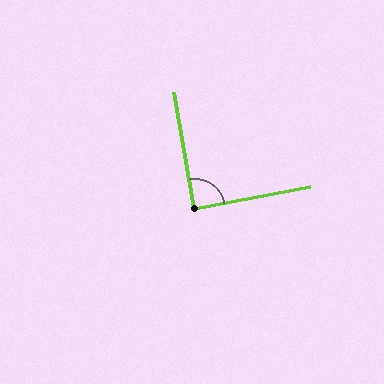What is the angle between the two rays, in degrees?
Approximately 89 degrees.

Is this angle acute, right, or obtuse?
It is approximately a right angle.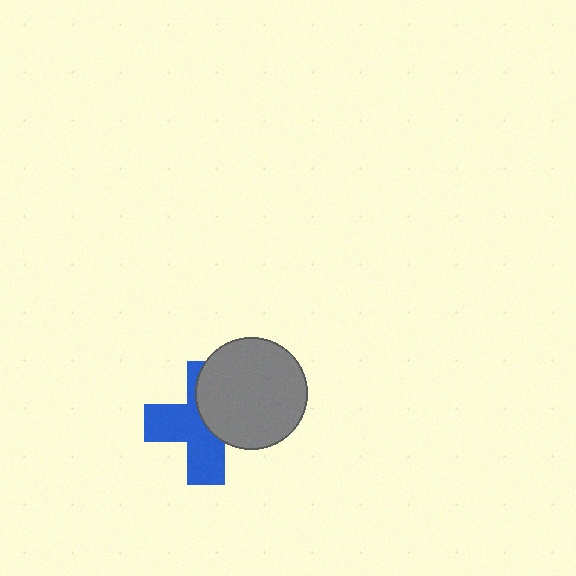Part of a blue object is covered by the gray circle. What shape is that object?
It is a cross.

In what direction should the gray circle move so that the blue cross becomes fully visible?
The gray circle should move right. That is the shortest direction to clear the overlap and leave the blue cross fully visible.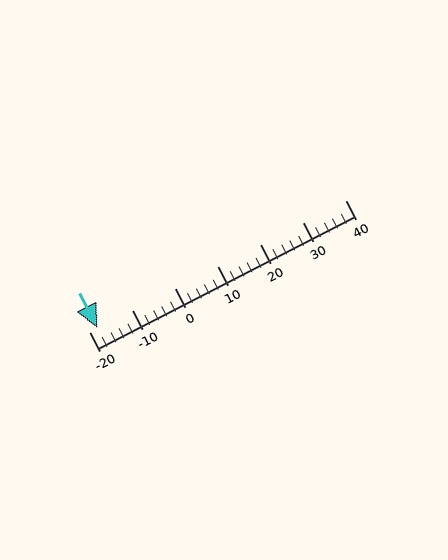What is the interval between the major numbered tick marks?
The major tick marks are spaced 10 units apart.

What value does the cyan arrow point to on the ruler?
The cyan arrow points to approximately -18.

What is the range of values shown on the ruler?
The ruler shows values from -20 to 40.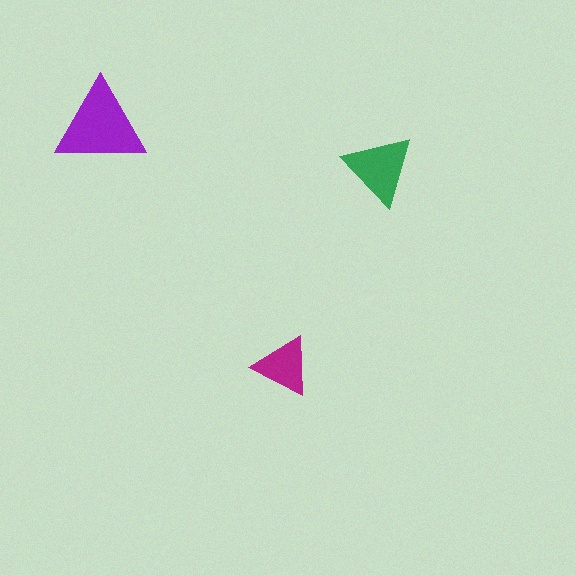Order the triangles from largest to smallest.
the purple one, the green one, the magenta one.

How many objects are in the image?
There are 3 objects in the image.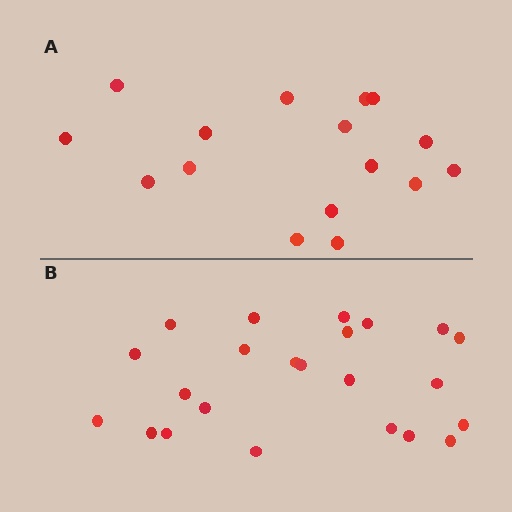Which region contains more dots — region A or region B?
Region B (the bottom region) has more dots.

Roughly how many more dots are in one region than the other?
Region B has roughly 8 or so more dots than region A.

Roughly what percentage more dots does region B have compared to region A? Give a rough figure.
About 45% more.